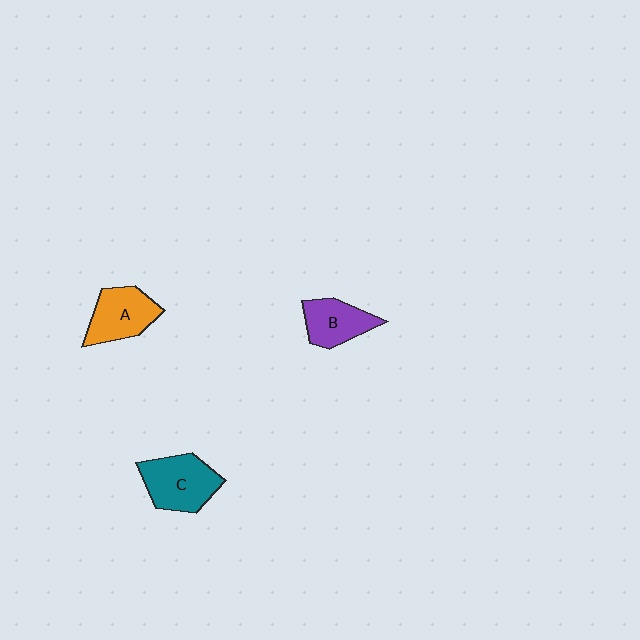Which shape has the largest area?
Shape C (teal).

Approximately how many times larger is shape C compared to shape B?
Approximately 1.3 times.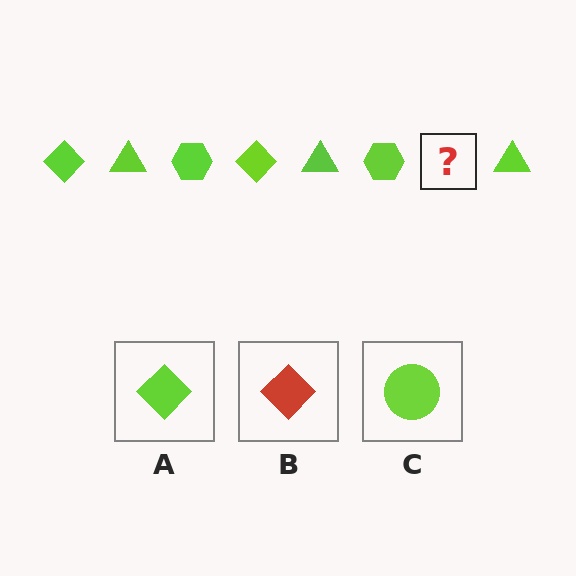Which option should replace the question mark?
Option A.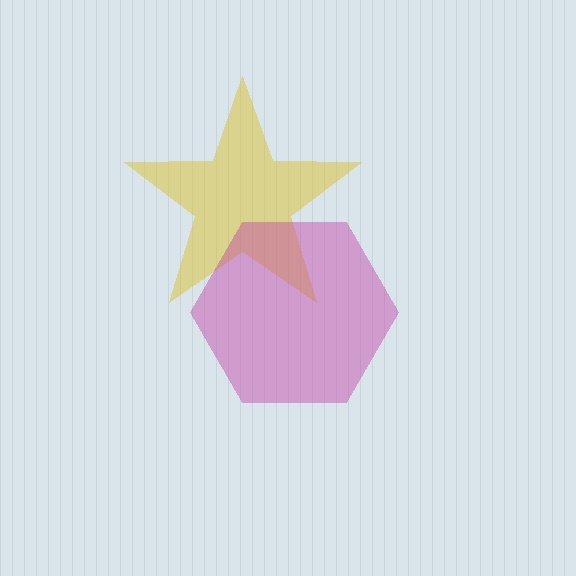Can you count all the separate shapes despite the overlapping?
Yes, there are 2 separate shapes.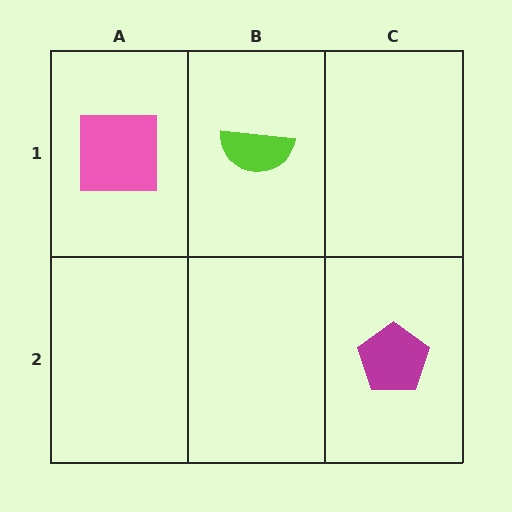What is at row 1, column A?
A pink square.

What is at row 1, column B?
A lime semicircle.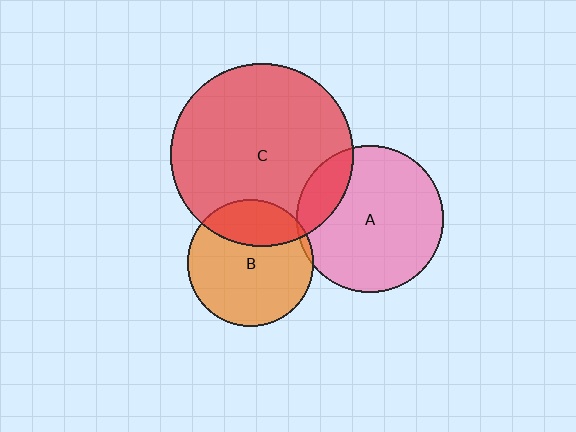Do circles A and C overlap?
Yes.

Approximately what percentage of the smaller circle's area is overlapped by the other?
Approximately 15%.